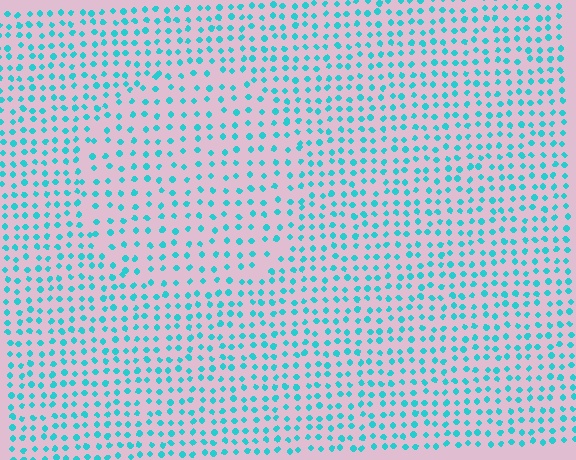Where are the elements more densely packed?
The elements are more densely packed outside the circle boundary.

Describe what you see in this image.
The image contains small cyan elements arranged at two different densities. A circle-shaped region is visible where the elements are less densely packed than the surrounding area.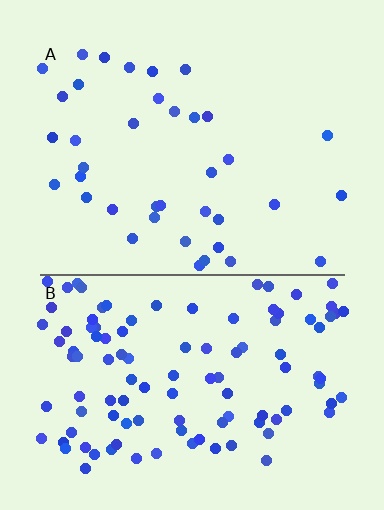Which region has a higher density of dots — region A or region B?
B (the bottom).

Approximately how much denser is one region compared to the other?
Approximately 3.0× — region B over region A.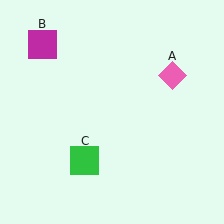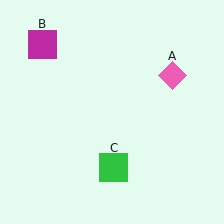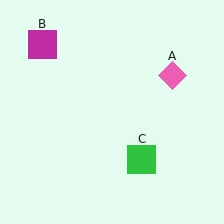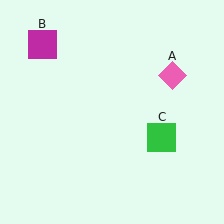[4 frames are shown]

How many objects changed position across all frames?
1 object changed position: green square (object C).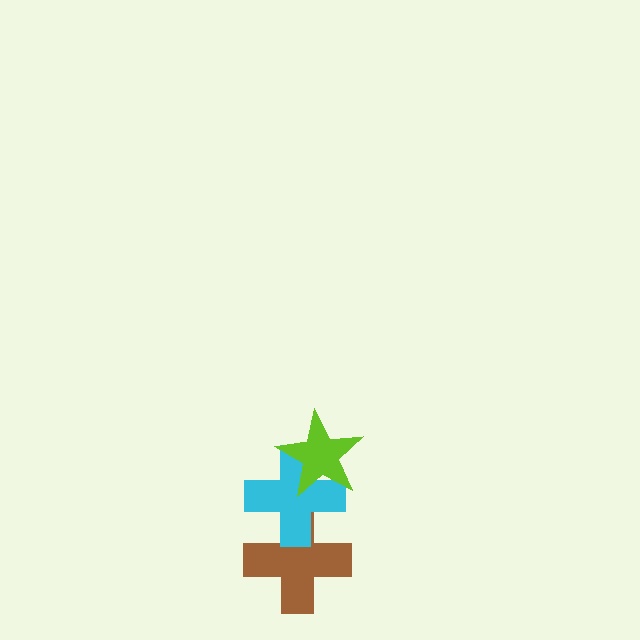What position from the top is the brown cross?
The brown cross is 3rd from the top.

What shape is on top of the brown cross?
The cyan cross is on top of the brown cross.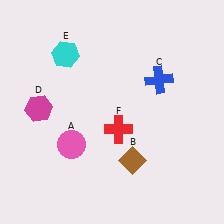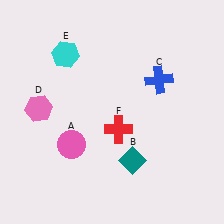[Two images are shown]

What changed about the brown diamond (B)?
In Image 1, B is brown. In Image 2, it changed to teal.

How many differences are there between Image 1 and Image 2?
There are 2 differences between the two images.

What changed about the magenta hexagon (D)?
In Image 1, D is magenta. In Image 2, it changed to pink.